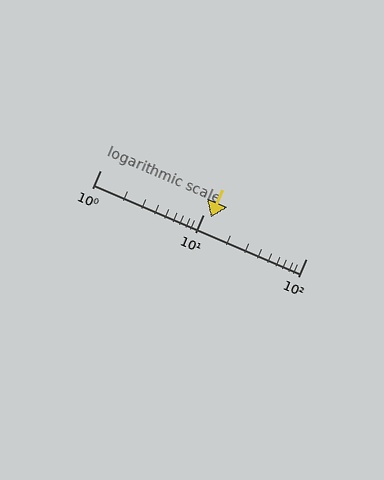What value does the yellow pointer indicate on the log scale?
The pointer indicates approximately 12.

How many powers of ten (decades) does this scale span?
The scale spans 2 decades, from 1 to 100.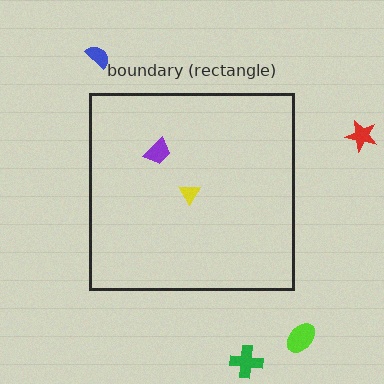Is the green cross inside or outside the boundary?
Outside.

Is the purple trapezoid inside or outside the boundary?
Inside.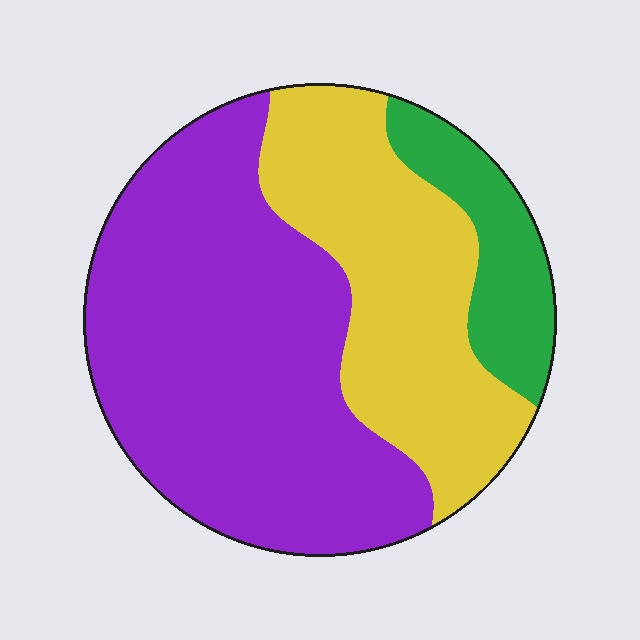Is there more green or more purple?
Purple.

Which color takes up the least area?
Green, at roughly 10%.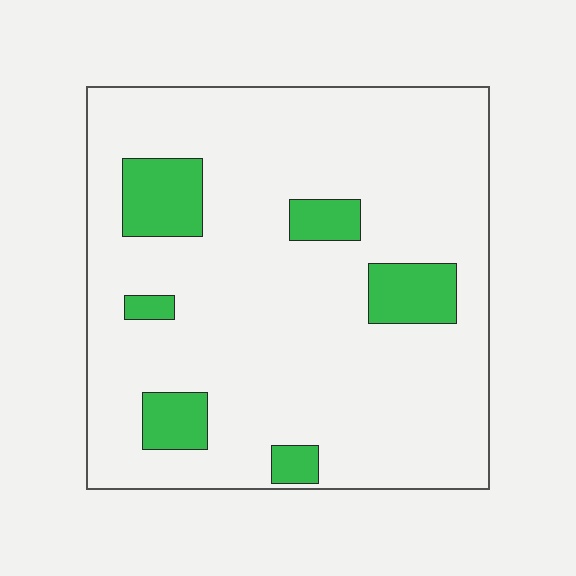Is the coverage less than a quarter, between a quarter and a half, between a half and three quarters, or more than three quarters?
Less than a quarter.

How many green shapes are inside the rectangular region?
6.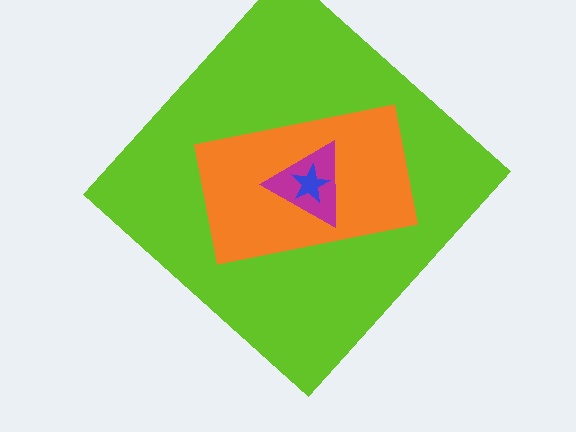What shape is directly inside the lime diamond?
The orange rectangle.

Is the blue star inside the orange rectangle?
Yes.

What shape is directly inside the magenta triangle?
The blue star.